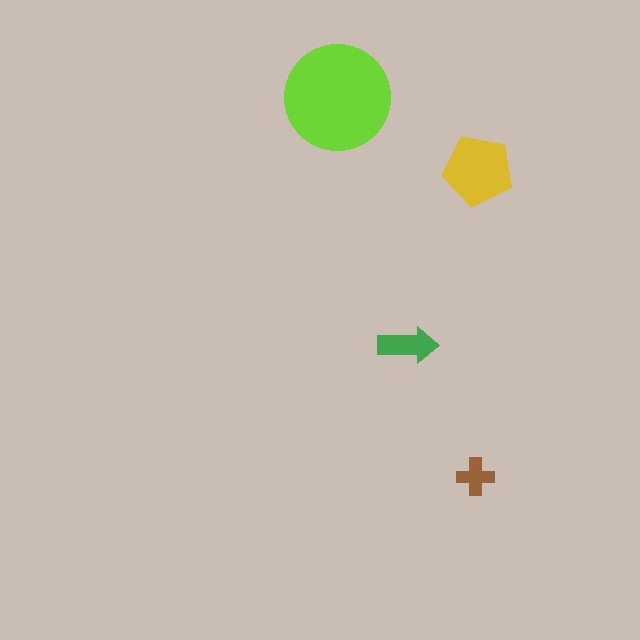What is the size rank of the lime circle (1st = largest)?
1st.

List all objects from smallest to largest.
The brown cross, the green arrow, the yellow pentagon, the lime circle.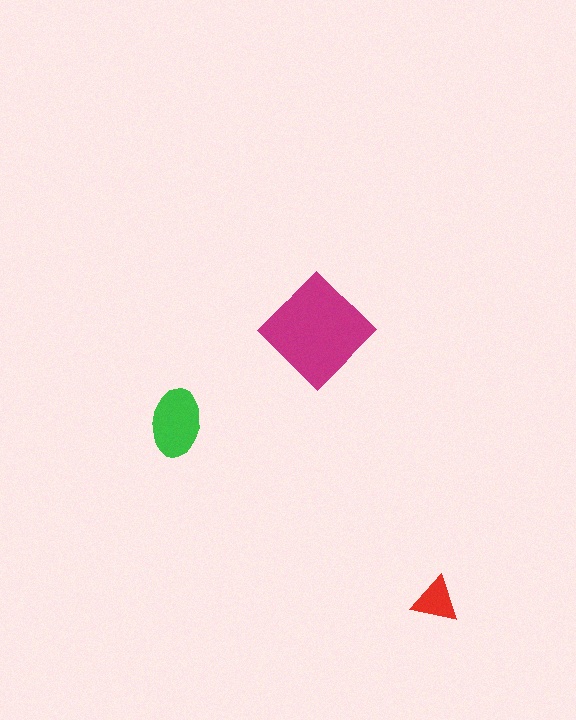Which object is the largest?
The magenta diamond.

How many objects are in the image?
There are 3 objects in the image.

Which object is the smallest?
The red triangle.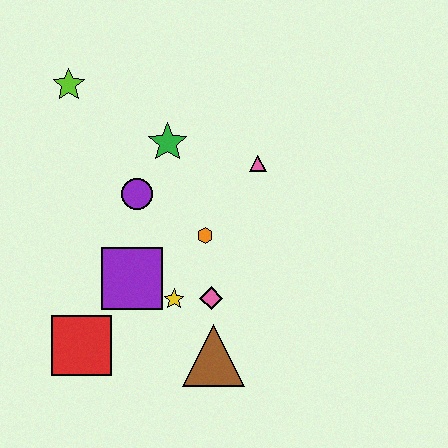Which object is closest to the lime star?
The green star is closest to the lime star.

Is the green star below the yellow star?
No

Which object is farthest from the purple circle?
The brown triangle is farthest from the purple circle.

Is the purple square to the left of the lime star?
No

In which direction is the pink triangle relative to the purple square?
The pink triangle is to the right of the purple square.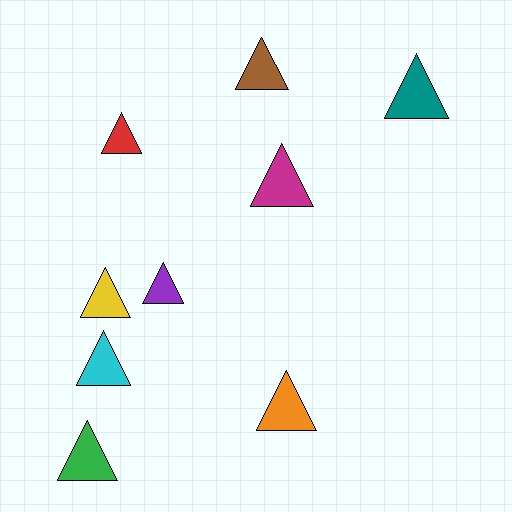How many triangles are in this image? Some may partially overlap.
There are 9 triangles.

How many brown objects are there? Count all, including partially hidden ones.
There is 1 brown object.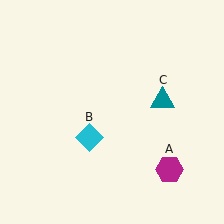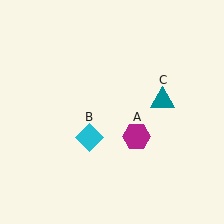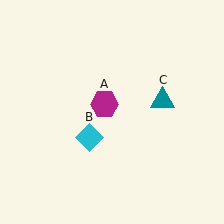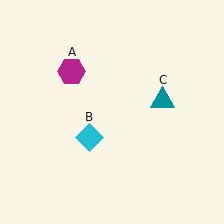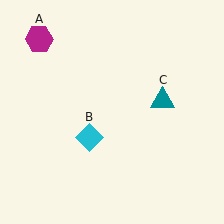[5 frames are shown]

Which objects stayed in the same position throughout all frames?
Cyan diamond (object B) and teal triangle (object C) remained stationary.